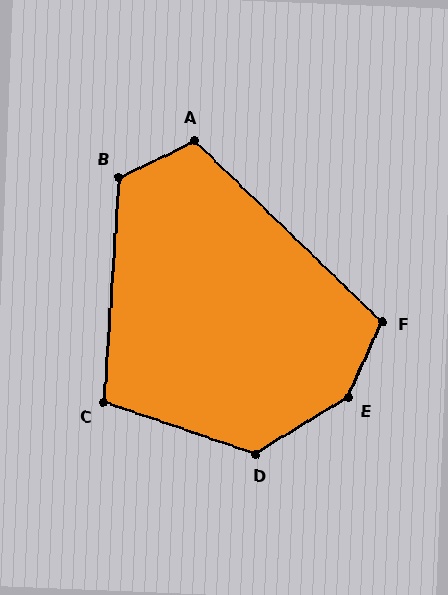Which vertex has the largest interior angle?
E, at approximately 145 degrees.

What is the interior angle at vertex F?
Approximately 110 degrees (obtuse).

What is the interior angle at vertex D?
Approximately 130 degrees (obtuse).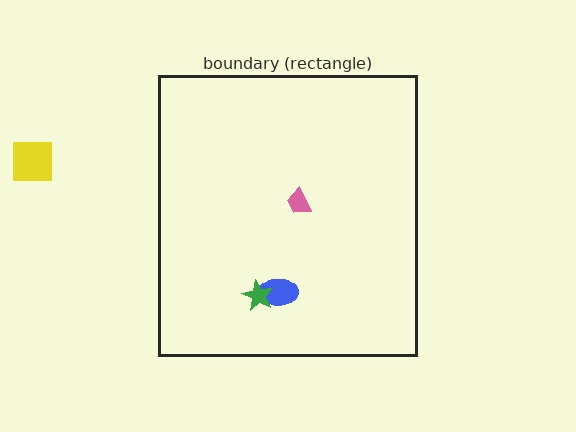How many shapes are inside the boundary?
3 inside, 1 outside.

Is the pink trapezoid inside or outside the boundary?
Inside.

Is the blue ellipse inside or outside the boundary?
Inside.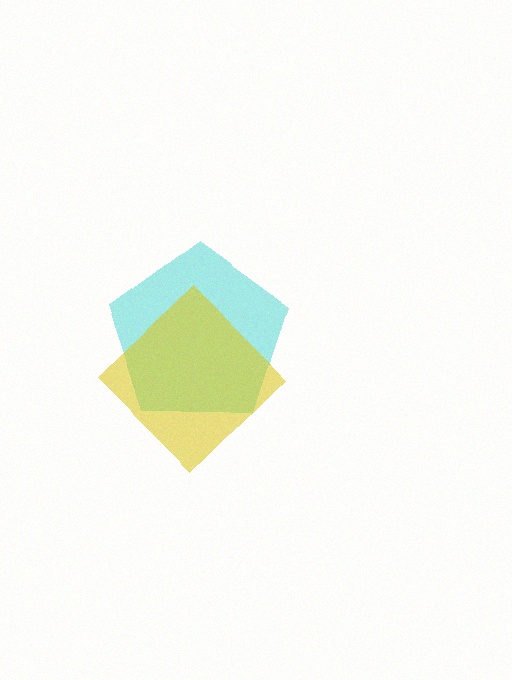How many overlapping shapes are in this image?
There are 2 overlapping shapes in the image.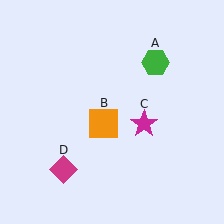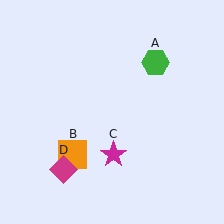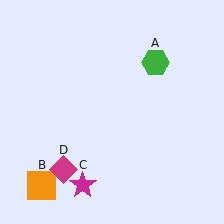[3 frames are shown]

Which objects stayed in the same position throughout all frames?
Green hexagon (object A) and magenta diamond (object D) remained stationary.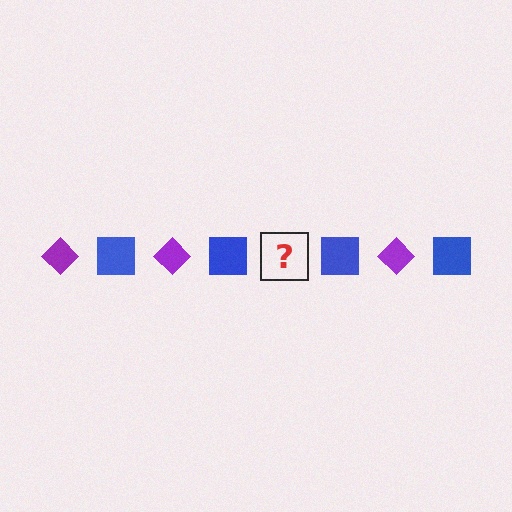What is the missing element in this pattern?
The missing element is a purple diamond.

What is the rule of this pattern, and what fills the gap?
The rule is that the pattern alternates between purple diamond and blue square. The gap should be filled with a purple diamond.